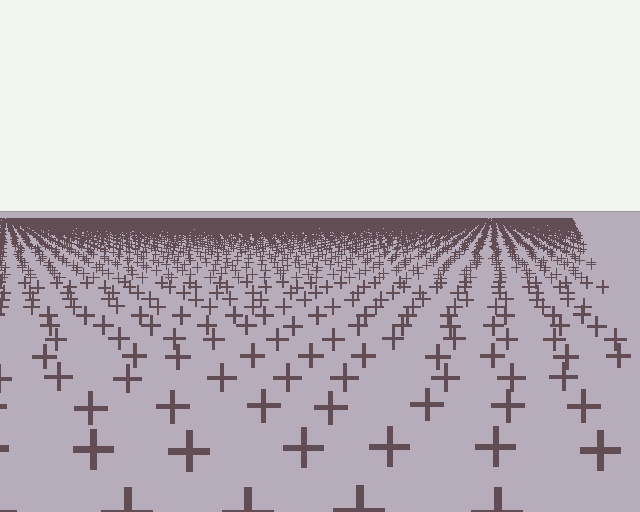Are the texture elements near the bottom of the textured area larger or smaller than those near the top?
Larger. Near the bottom, elements are closer to the viewer and appear at a bigger on-screen size.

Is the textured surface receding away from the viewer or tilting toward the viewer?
The surface is receding away from the viewer. Texture elements get smaller and denser toward the top.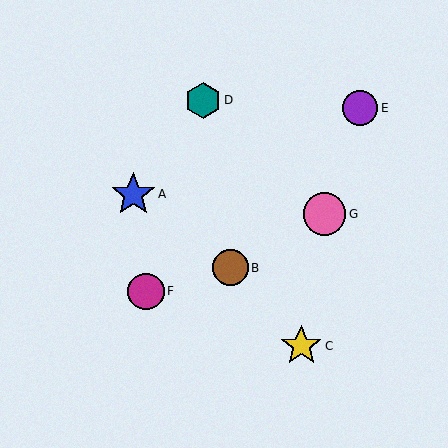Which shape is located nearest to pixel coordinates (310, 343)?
The yellow star (labeled C) at (301, 346) is nearest to that location.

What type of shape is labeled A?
Shape A is a blue star.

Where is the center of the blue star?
The center of the blue star is at (133, 194).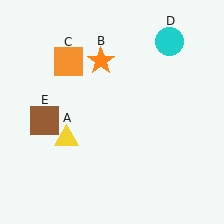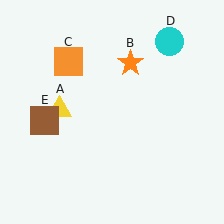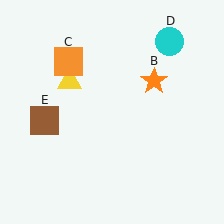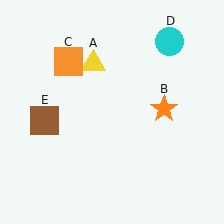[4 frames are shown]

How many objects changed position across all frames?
2 objects changed position: yellow triangle (object A), orange star (object B).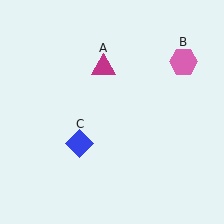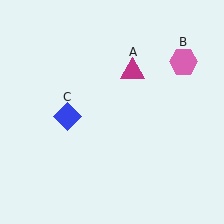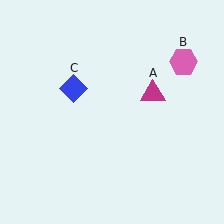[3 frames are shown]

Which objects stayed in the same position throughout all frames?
Pink hexagon (object B) remained stationary.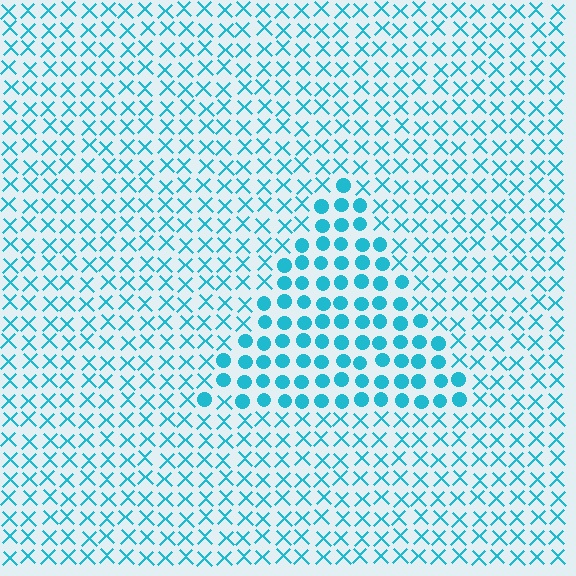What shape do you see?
I see a triangle.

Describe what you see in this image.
The image is filled with small cyan elements arranged in a uniform grid. A triangle-shaped region contains circles, while the surrounding area contains X marks. The boundary is defined purely by the change in element shape.